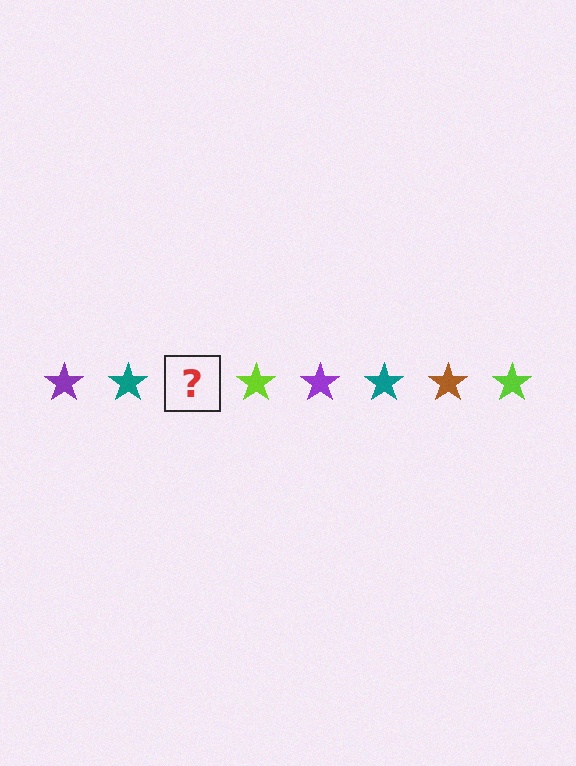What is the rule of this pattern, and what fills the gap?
The rule is that the pattern cycles through purple, teal, brown, lime stars. The gap should be filled with a brown star.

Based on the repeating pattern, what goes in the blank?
The blank should be a brown star.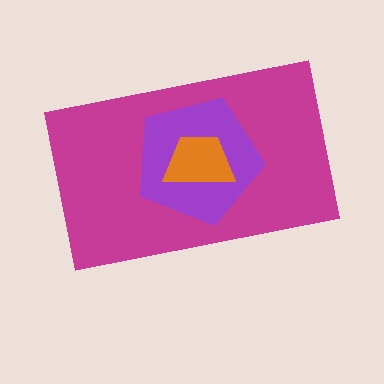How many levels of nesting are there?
3.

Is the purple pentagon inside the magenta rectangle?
Yes.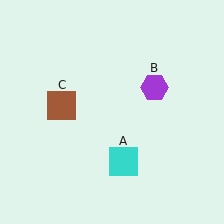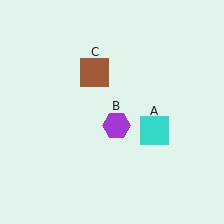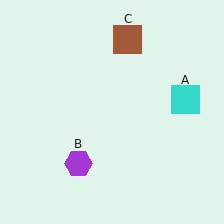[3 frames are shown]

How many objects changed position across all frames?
3 objects changed position: cyan square (object A), purple hexagon (object B), brown square (object C).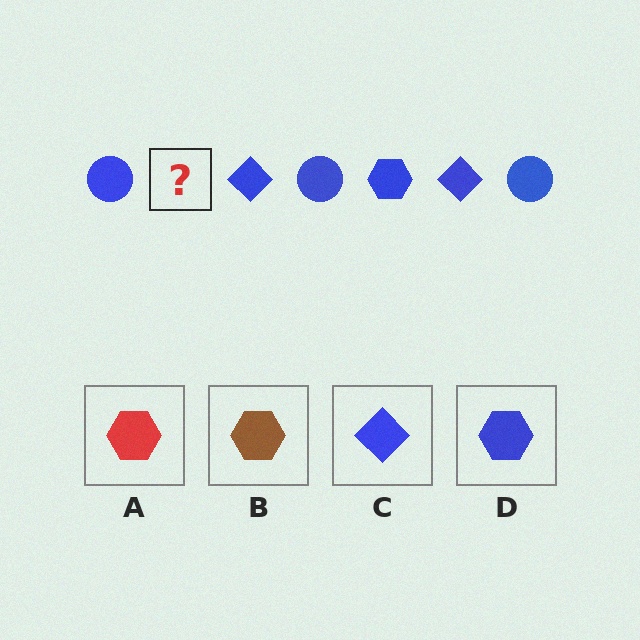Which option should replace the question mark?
Option D.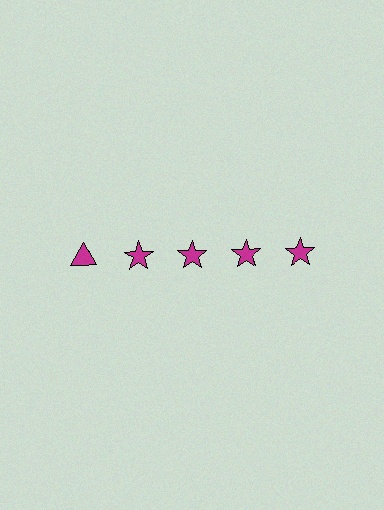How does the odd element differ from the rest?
It has a different shape: triangle instead of star.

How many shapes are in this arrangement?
There are 5 shapes arranged in a grid pattern.